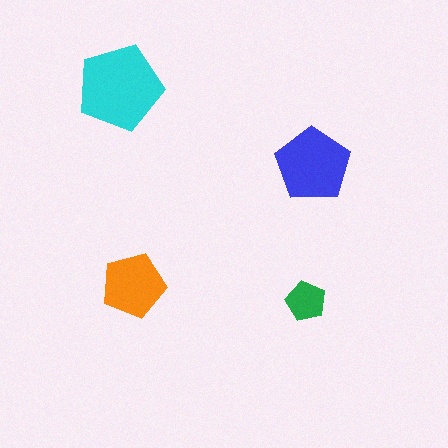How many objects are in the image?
There are 4 objects in the image.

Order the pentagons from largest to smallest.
the cyan one, the blue one, the orange one, the green one.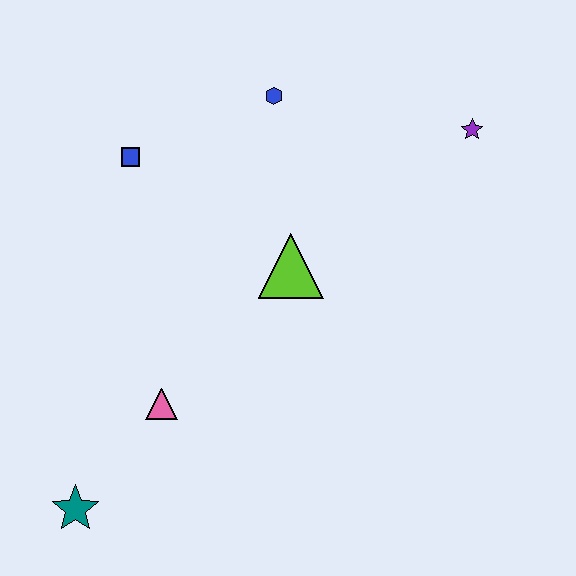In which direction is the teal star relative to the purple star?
The teal star is to the left of the purple star.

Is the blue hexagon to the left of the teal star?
No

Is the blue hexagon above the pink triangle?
Yes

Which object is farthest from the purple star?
The teal star is farthest from the purple star.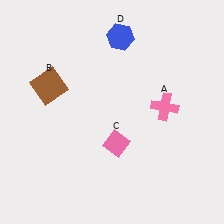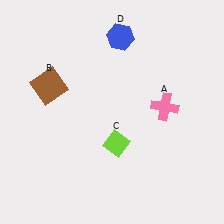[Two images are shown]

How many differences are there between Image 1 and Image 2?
There is 1 difference between the two images.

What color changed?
The diamond (C) changed from pink in Image 1 to lime in Image 2.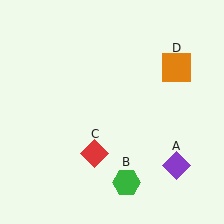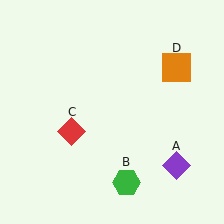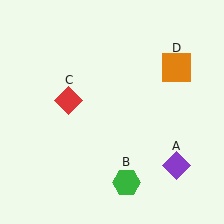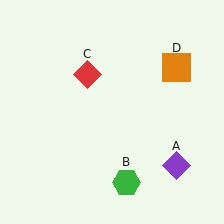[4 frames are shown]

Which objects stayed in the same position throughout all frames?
Purple diamond (object A) and green hexagon (object B) and orange square (object D) remained stationary.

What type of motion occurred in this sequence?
The red diamond (object C) rotated clockwise around the center of the scene.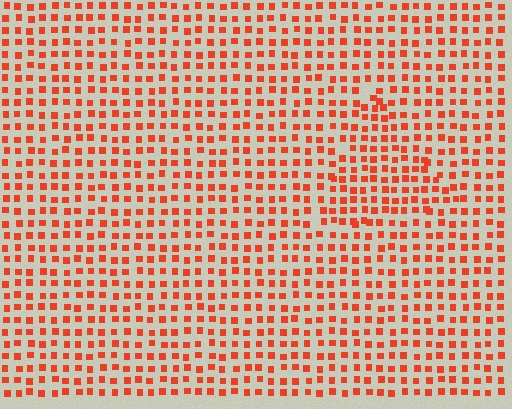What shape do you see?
I see a triangle.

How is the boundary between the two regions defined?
The boundary is defined by a change in element density (approximately 1.4x ratio). All elements are the same color, size, and shape.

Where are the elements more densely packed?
The elements are more densely packed inside the triangle boundary.